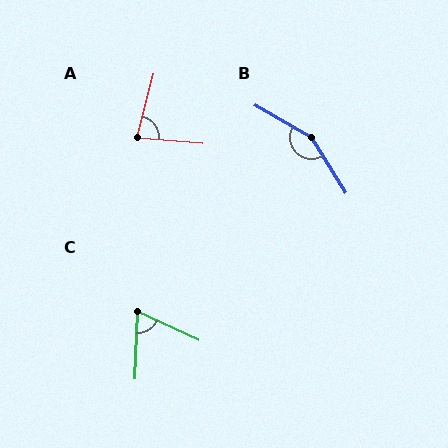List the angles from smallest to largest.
C (68°), A (80°), B (151°).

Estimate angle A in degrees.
Approximately 80 degrees.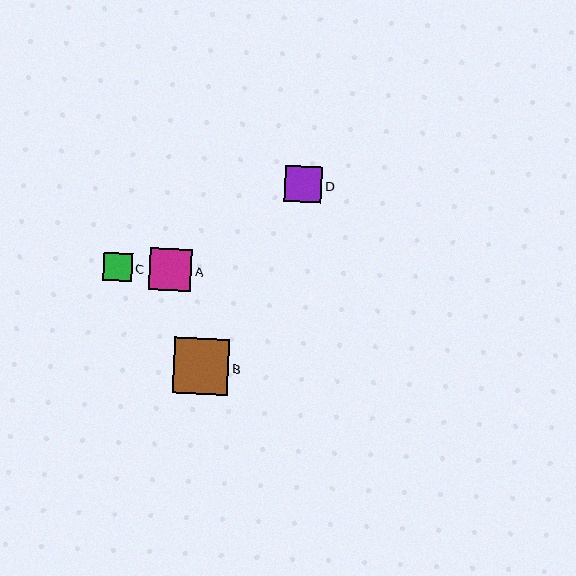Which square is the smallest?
Square C is the smallest with a size of approximately 29 pixels.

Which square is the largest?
Square B is the largest with a size of approximately 55 pixels.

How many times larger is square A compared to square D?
Square A is approximately 1.2 times the size of square D.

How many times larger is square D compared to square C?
Square D is approximately 1.3 times the size of square C.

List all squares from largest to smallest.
From largest to smallest: B, A, D, C.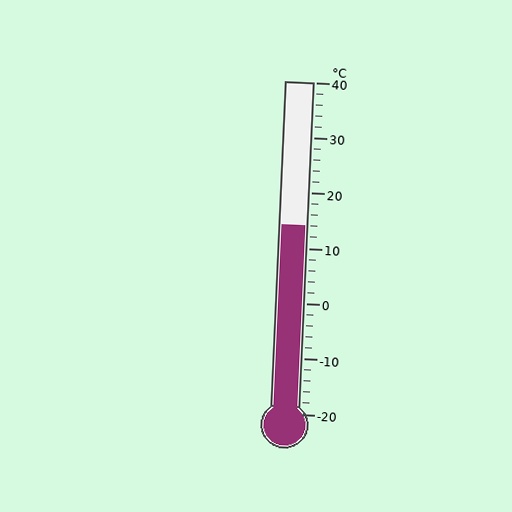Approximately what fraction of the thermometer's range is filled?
The thermometer is filled to approximately 55% of its range.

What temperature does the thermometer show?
The thermometer shows approximately 14°C.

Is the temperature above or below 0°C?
The temperature is above 0°C.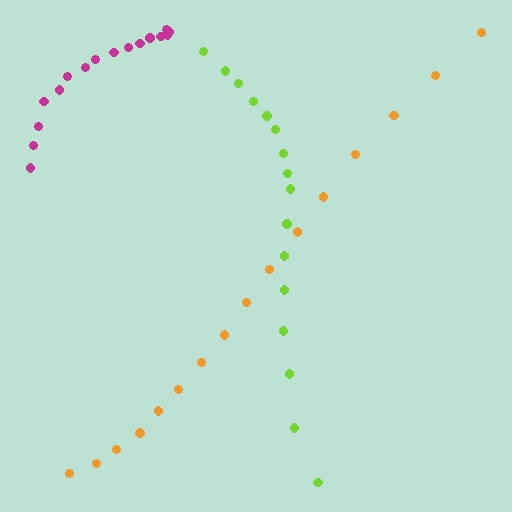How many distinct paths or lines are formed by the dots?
There are 3 distinct paths.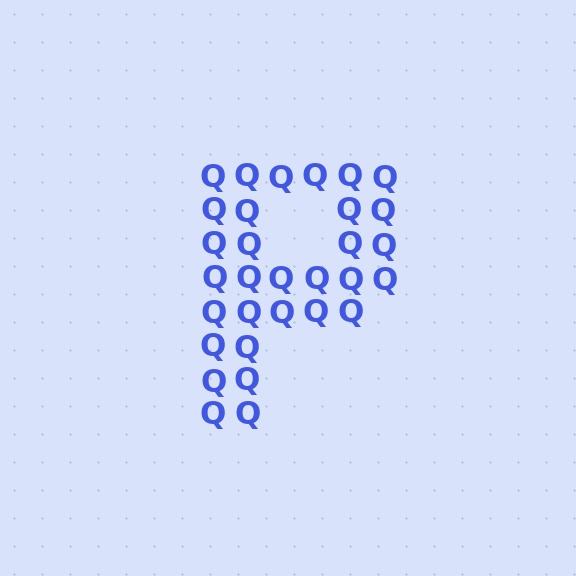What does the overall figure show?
The overall figure shows the letter P.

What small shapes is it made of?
It is made of small letter Q's.